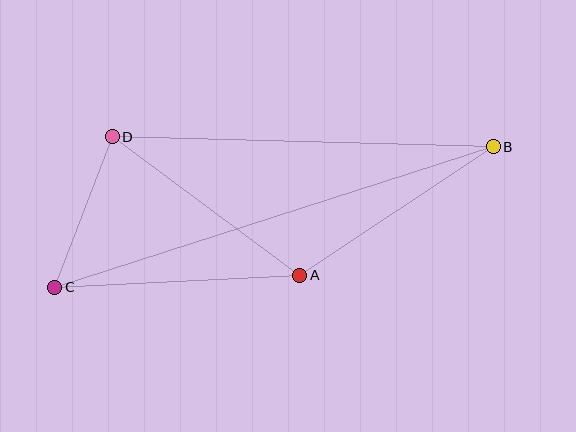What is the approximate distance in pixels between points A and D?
The distance between A and D is approximately 233 pixels.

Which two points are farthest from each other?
Points B and C are farthest from each other.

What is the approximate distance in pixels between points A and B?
The distance between A and B is approximately 232 pixels.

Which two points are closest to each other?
Points C and D are closest to each other.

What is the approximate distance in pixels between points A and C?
The distance between A and C is approximately 245 pixels.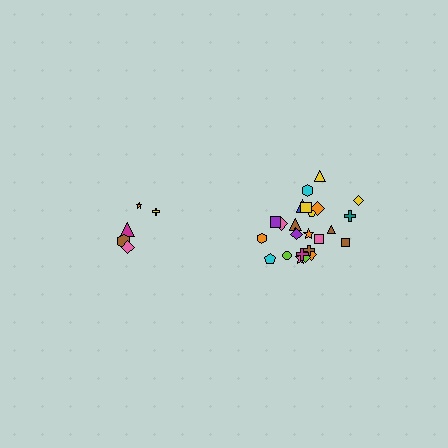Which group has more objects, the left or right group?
The right group.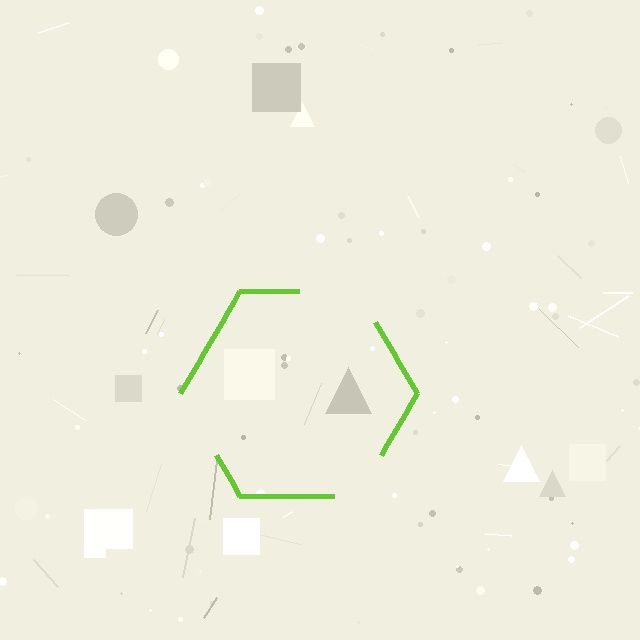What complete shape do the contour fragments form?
The contour fragments form a hexagon.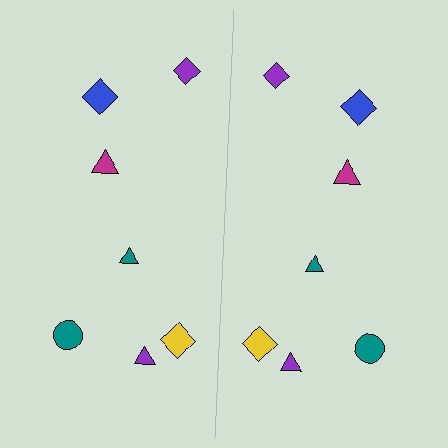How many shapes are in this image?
There are 14 shapes in this image.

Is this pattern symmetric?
Yes, this pattern has bilateral (reflection) symmetry.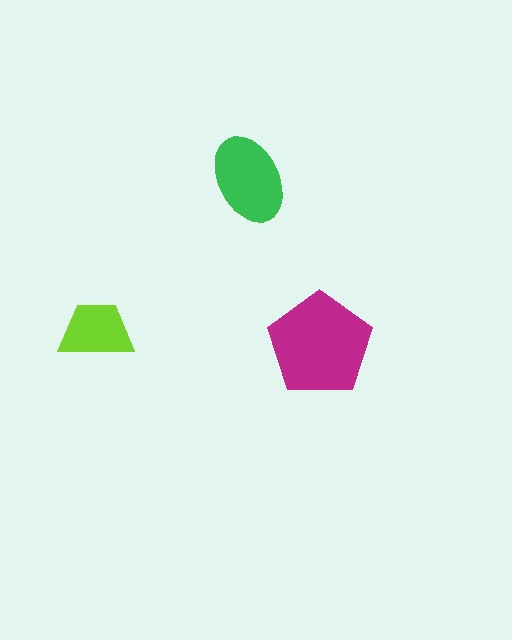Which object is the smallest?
The lime trapezoid.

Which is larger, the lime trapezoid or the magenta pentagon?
The magenta pentagon.